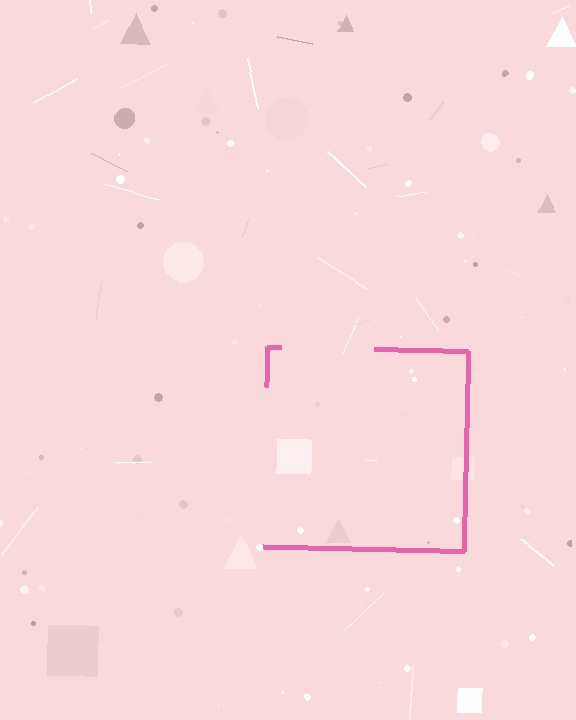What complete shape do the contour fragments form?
The contour fragments form a square.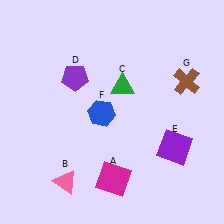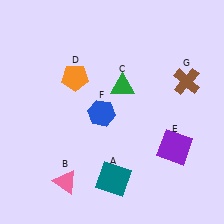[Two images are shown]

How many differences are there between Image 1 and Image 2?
There are 2 differences between the two images.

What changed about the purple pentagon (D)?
In Image 1, D is purple. In Image 2, it changed to orange.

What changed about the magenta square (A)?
In Image 1, A is magenta. In Image 2, it changed to teal.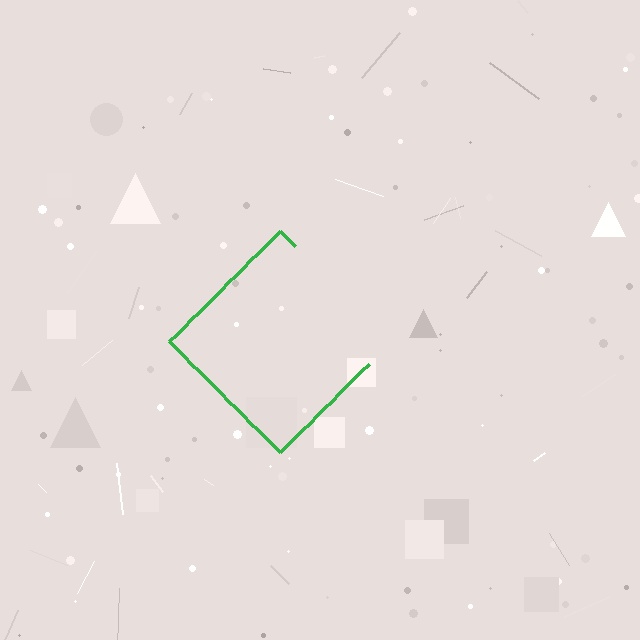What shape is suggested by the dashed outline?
The dashed outline suggests a diamond.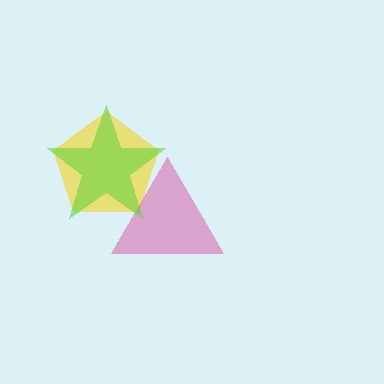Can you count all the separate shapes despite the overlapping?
Yes, there are 3 separate shapes.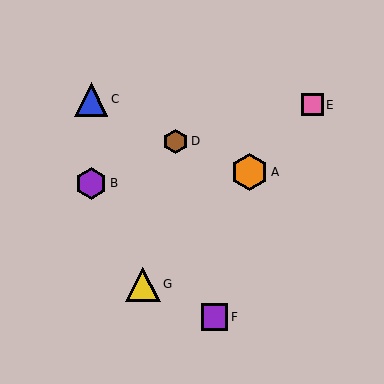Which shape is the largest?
The orange hexagon (labeled A) is the largest.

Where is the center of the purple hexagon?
The center of the purple hexagon is at (91, 183).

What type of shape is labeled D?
Shape D is a brown hexagon.